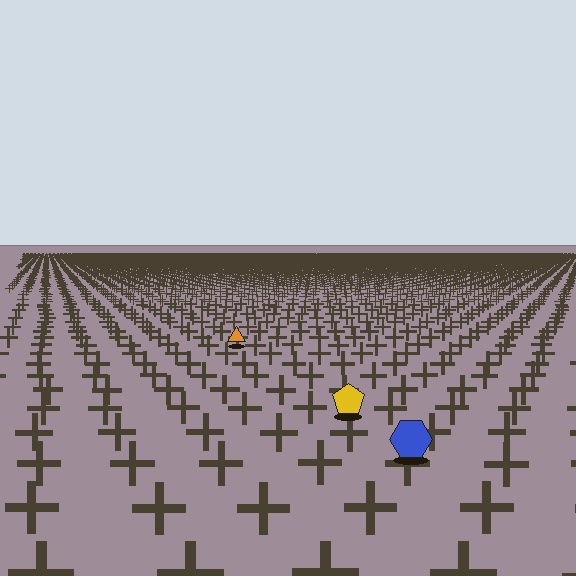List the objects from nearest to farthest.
From nearest to farthest: the blue hexagon, the yellow pentagon, the orange triangle.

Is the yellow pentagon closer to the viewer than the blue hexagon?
No. The blue hexagon is closer — you can tell from the texture gradient: the ground texture is coarser near it.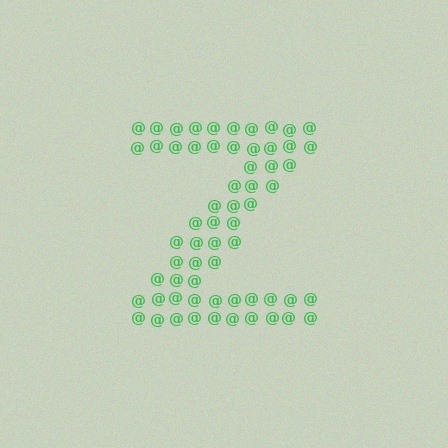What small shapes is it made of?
It is made of small at signs.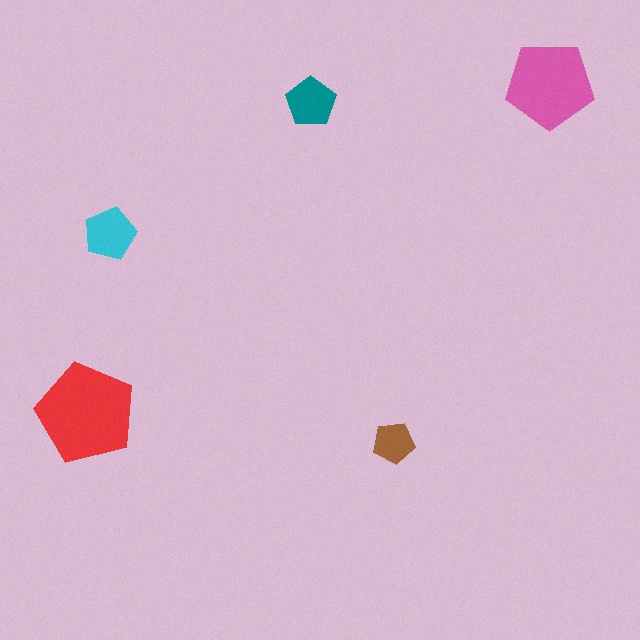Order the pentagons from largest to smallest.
the red one, the pink one, the cyan one, the teal one, the brown one.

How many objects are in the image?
There are 5 objects in the image.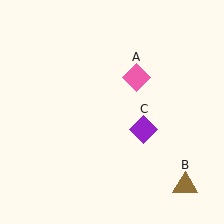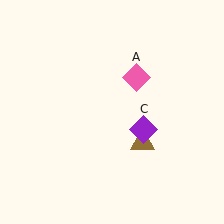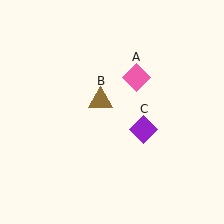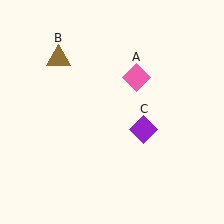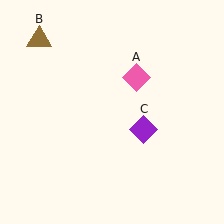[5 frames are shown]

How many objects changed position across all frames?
1 object changed position: brown triangle (object B).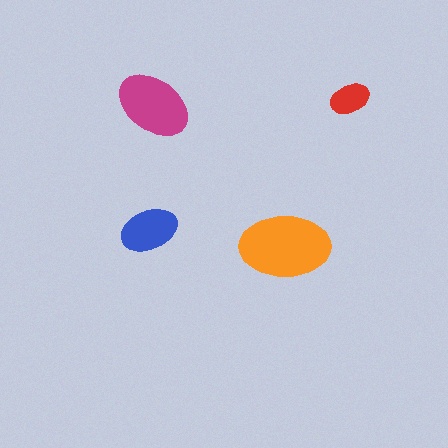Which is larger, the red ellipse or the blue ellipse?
The blue one.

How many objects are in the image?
There are 4 objects in the image.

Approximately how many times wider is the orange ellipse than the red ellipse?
About 2 times wider.